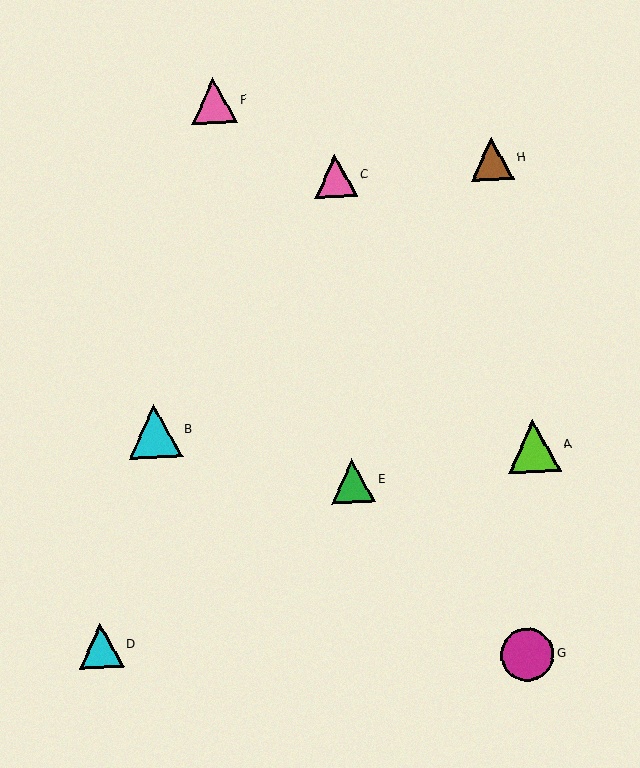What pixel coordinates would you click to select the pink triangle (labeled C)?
Click at (336, 176) to select the pink triangle C.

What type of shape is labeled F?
Shape F is a pink triangle.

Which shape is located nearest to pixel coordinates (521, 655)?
The magenta circle (labeled G) at (527, 655) is nearest to that location.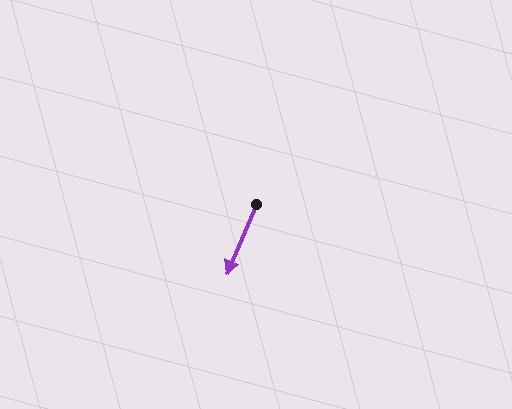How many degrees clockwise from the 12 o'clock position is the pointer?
Approximately 203 degrees.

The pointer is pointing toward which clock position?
Roughly 7 o'clock.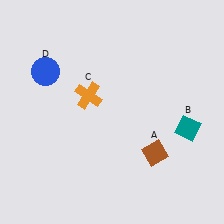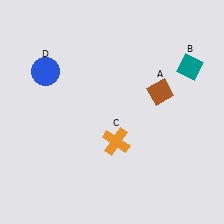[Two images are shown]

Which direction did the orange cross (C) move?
The orange cross (C) moved down.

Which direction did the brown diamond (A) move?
The brown diamond (A) moved up.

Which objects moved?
The objects that moved are: the brown diamond (A), the teal diamond (B), the orange cross (C).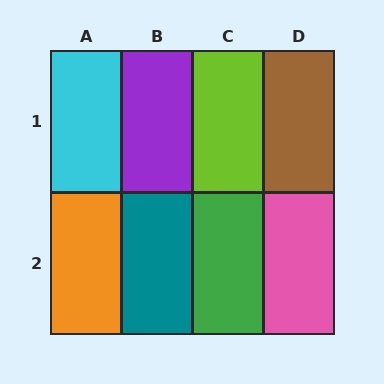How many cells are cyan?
1 cell is cyan.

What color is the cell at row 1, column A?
Cyan.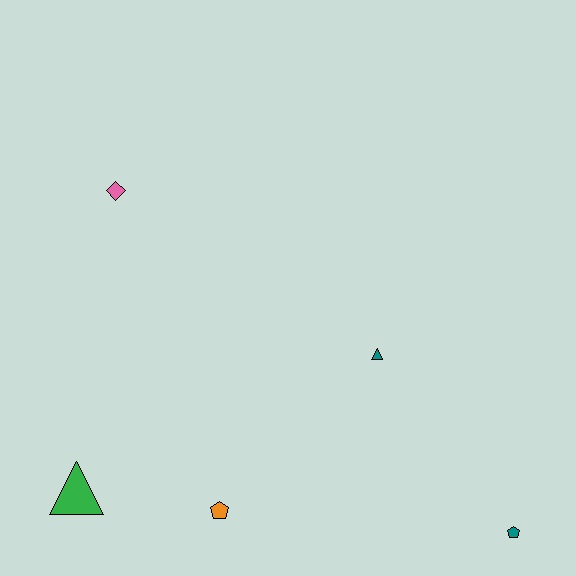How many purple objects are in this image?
There are no purple objects.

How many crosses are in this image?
There are no crosses.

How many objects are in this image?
There are 5 objects.